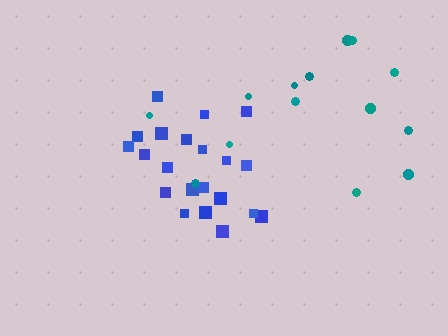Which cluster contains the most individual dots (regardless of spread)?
Blue (21).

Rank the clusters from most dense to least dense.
blue, teal.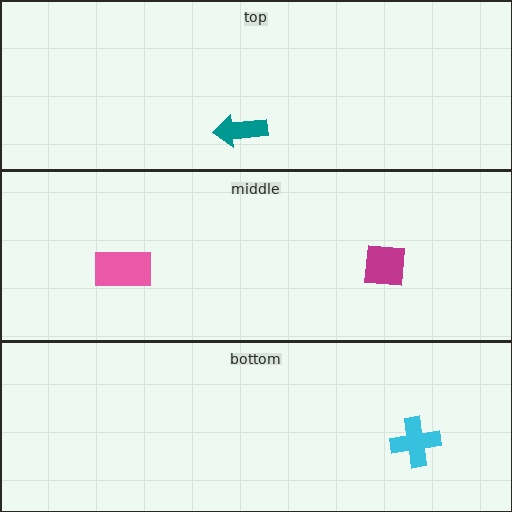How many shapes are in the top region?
1.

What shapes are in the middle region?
The pink rectangle, the magenta square.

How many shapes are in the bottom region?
1.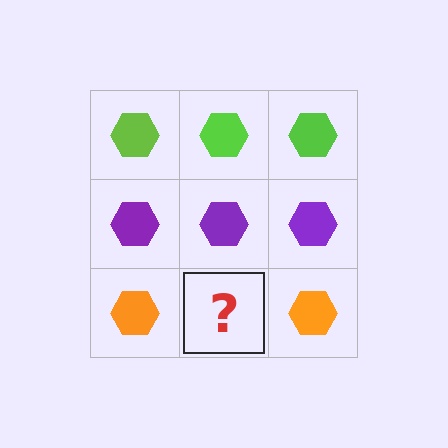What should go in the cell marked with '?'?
The missing cell should contain an orange hexagon.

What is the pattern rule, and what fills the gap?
The rule is that each row has a consistent color. The gap should be filled with an orange hexagon.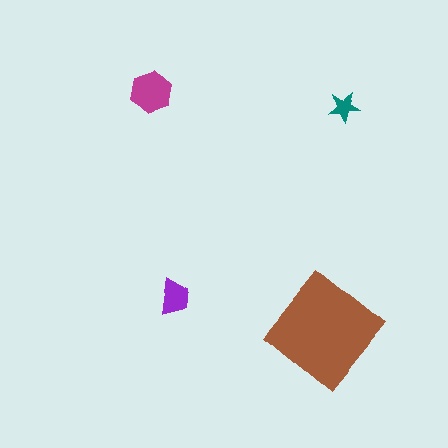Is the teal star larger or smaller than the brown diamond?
Smaller.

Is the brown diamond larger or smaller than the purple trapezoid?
Larger.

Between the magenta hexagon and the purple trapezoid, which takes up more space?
The magenta hexagon.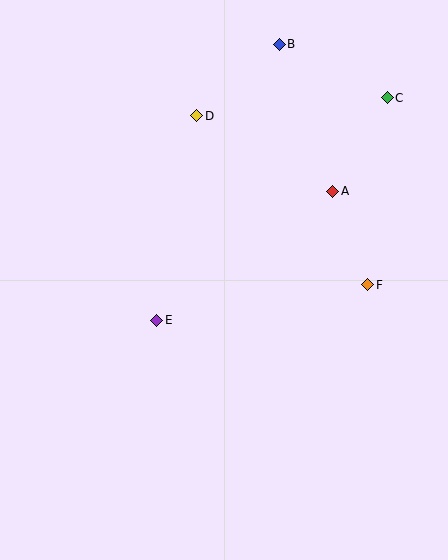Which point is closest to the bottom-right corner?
Point F is closest to the bottom-right corner.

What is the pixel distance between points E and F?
The distance between E and F is 214 pixels.